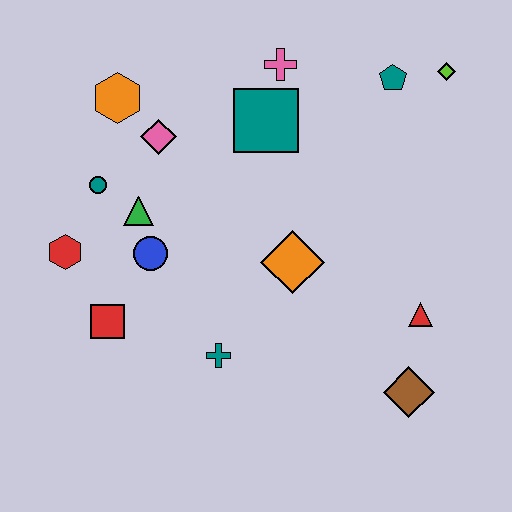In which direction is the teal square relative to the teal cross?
The teal square is above the teal cross.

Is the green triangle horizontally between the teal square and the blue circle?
No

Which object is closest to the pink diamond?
The orange hexagon is closest to the pink diamond.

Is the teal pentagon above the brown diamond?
Yes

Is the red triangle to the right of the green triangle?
Yes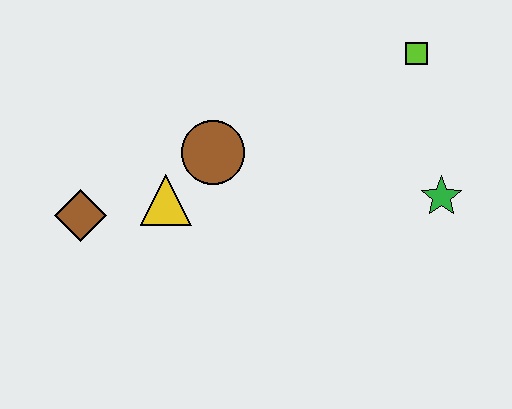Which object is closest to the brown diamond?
The yellow triangle is closest to the brown diamond.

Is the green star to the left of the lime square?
No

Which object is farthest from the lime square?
The brown diamond is farthest from the lime square.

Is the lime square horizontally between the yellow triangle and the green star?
Yes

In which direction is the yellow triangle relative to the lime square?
The yellow triangle is to the left of the lime square.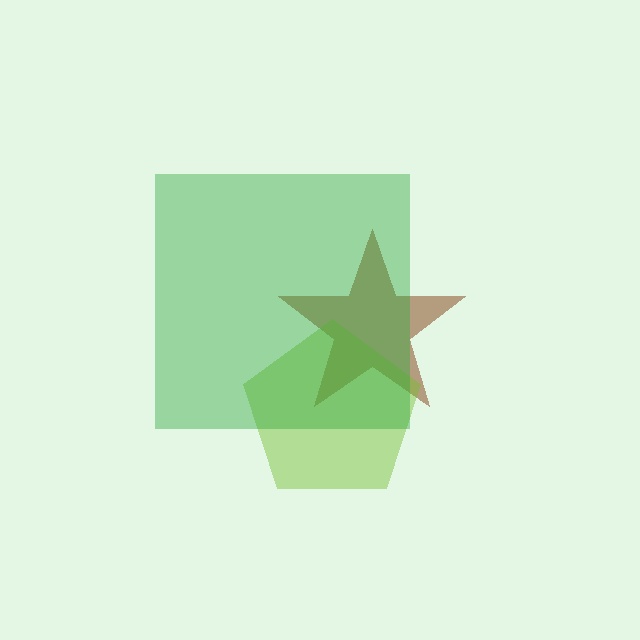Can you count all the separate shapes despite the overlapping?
Yes, there are 3 separate shapes.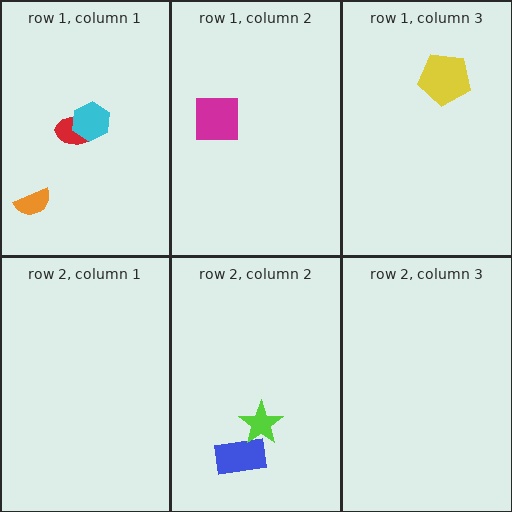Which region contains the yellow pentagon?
The row 1, column 3 region.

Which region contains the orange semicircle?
The row 1, column 1 region.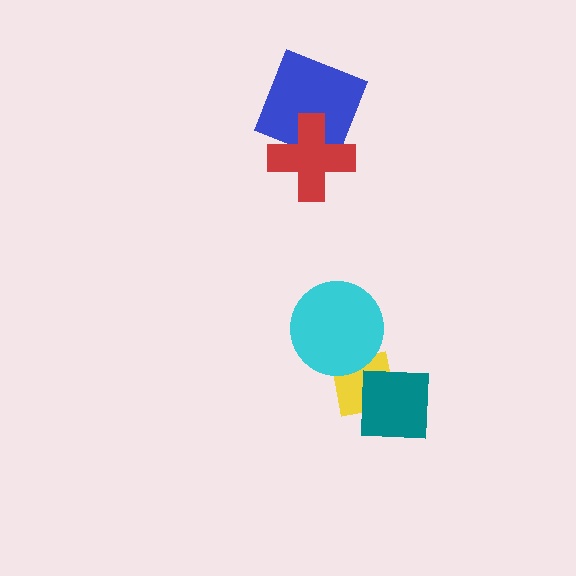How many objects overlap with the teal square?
1 object overlaps with the teal square.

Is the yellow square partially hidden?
Yes, it is partially covered by another shape.